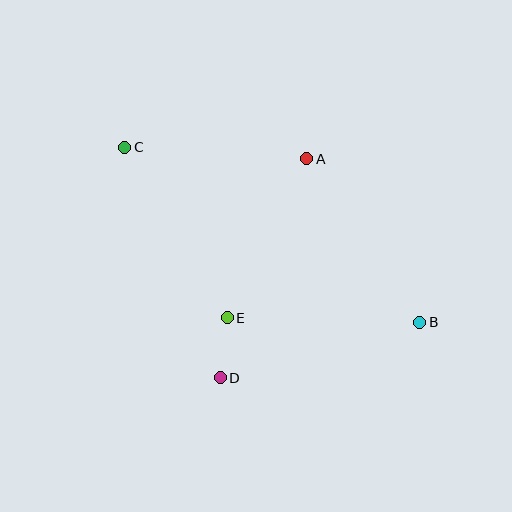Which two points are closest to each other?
Points D and E are closest to each other.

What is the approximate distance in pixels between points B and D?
The distance between B and D is approximately 207 pixels.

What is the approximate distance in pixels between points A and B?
The distance between A and B is approximately 199 pixels.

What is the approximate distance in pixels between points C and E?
The distance between C and E is approximately 199 pixels.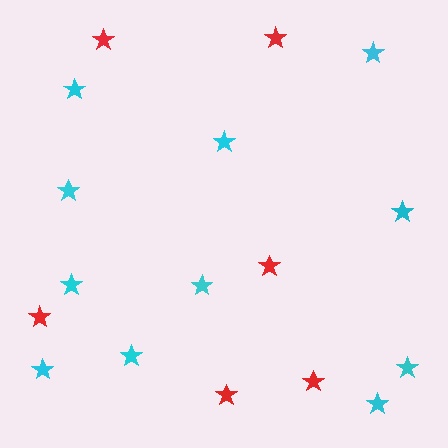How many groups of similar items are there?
There are 2 groups: one group of cyan stars (11) and one group of red stars (6).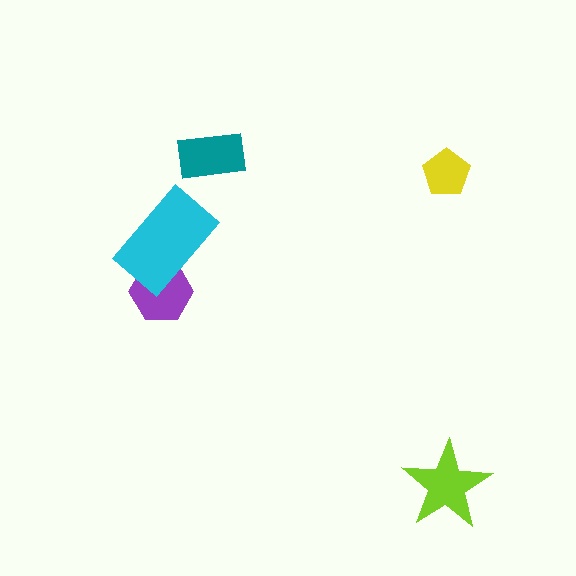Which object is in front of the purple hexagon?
The cyan rectangle is in front of the purple hexagon.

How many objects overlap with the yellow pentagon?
0 objects overlap with the yellow pentagon.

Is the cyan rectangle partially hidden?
No, no other shape covers it.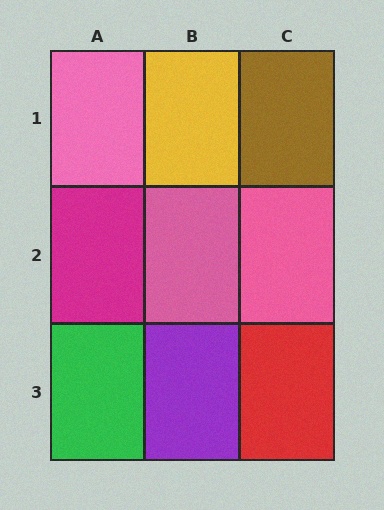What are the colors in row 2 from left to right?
Magenta, pink, pink.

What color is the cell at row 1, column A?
Pink.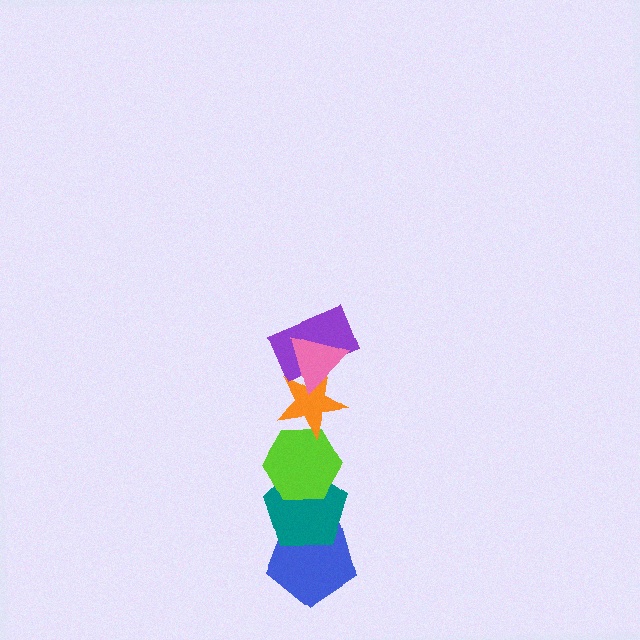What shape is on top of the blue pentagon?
The teal pentagon is on top of the blue pentagon.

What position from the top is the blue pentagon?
The blue pentagon is 6th from the top.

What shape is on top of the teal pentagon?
The lime hexagon is on top of the teal pentagon.